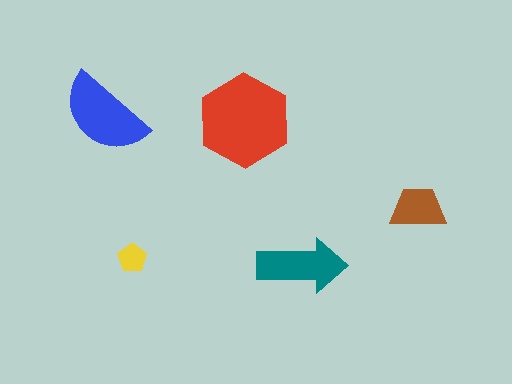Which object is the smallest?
The yellow pentagon.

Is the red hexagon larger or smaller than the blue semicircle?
Larger.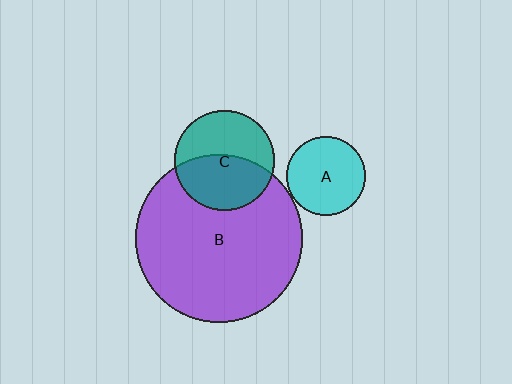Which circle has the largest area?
Circle B (purple).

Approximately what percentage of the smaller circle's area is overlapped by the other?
Approximately 50%.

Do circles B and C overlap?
Yes.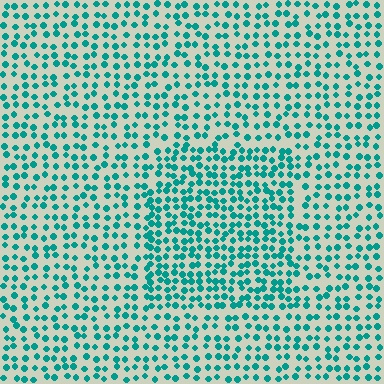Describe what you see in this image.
The image contains small teal elements arranged at two different densities. A rectangle-shaped region is visible where the elements are more densely packed than the surrounding area.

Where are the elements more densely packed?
The elements are more densely packed inside the rectangle boundary.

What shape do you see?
I see a rectangle.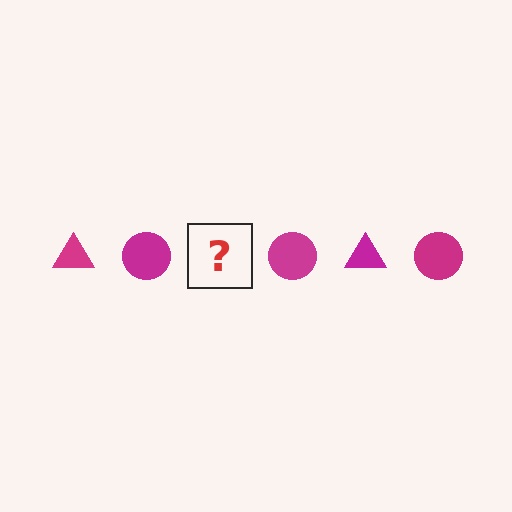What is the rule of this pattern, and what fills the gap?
The rule is that the pattern cycles through triangle, circle shapes in magenta. The gap should be filled with a magenta triangle.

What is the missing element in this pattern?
The missing element is a magenta triangle.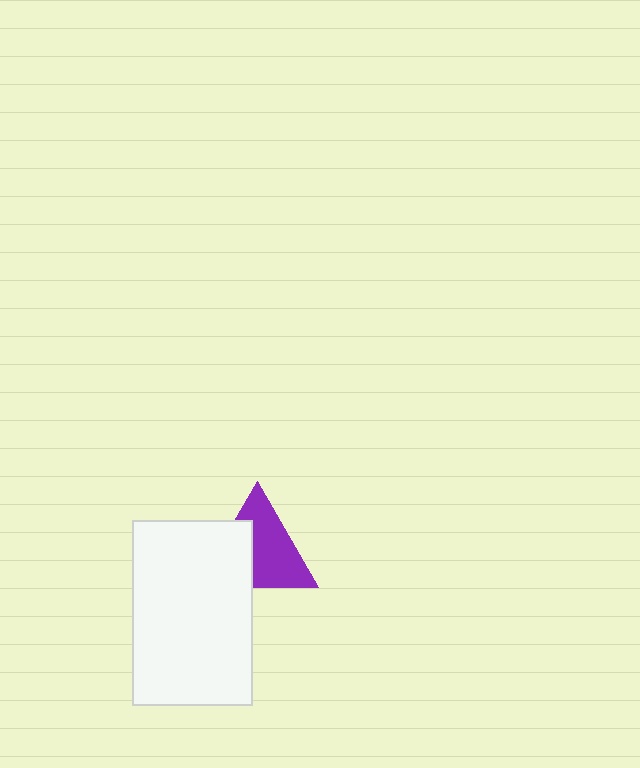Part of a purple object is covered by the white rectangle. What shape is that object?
It is a triangle.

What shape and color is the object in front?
The object in front is a white rectangle.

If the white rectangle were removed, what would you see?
You would see the complete purple triangle.